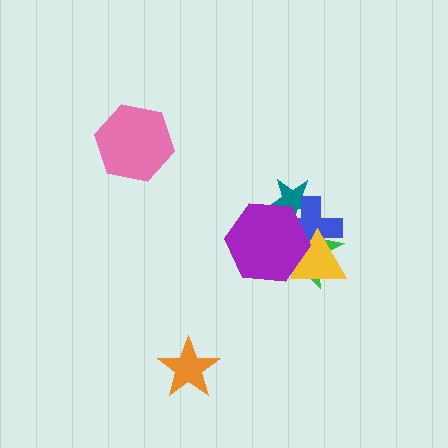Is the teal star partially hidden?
Yes, it is partially covered by another shape.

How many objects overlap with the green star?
4 objects overlap with the green star.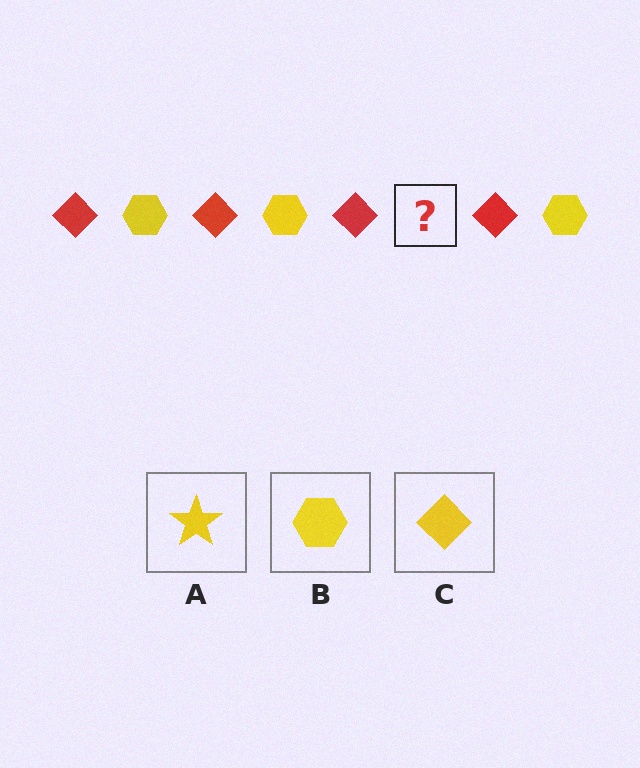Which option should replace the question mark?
Option B.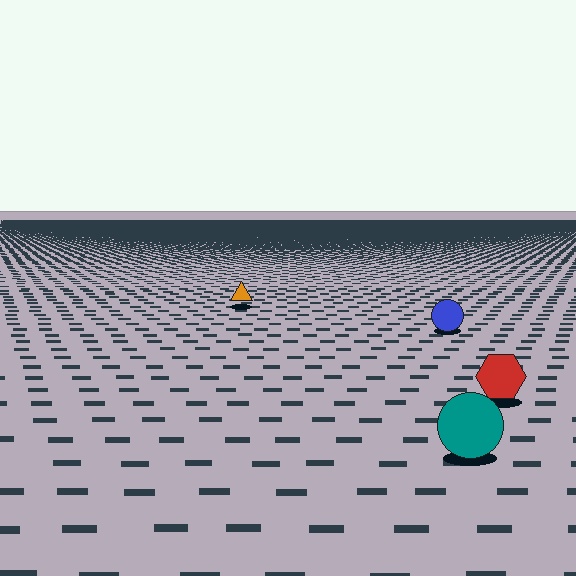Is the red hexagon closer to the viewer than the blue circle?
Yes. The red hexagon is closer — you can tell from the texture gradient: the ground texture is coarser near it.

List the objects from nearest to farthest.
From nearest to farthest: the teal circle, the red hexagon, the blue circle, the orange triangle.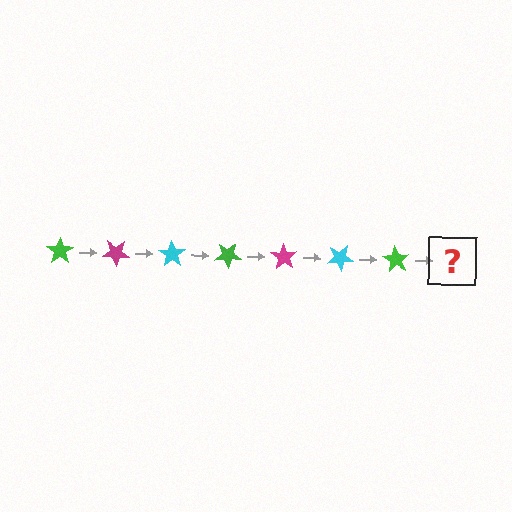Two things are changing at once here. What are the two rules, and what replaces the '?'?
The two rules are that it rotates 35 degrees each step and the color cycles through green, magenta, and cyan. The '?' should be a magenta star, rotated 245 degrees from the start.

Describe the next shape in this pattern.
It should be a magenta star, rotated 245 degrees from the start.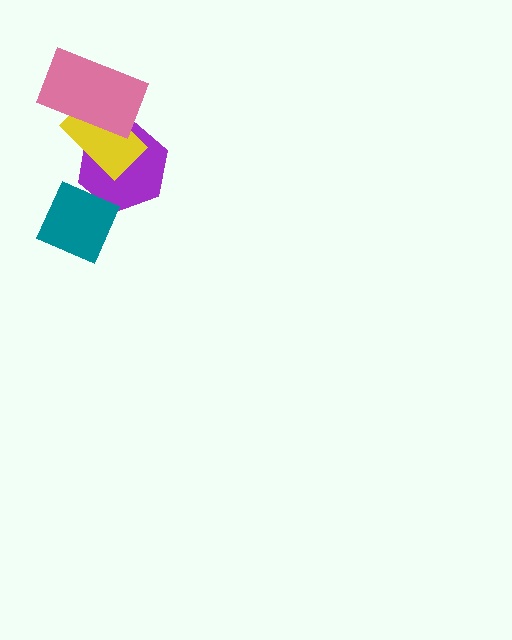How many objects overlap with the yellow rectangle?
2 objects overlap with the yellow rectangle.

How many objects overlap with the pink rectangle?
2 objects overlap with the pink rectangle.